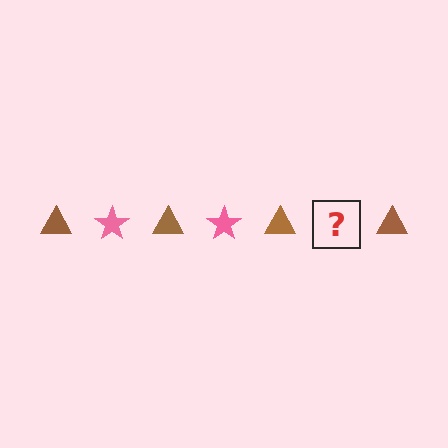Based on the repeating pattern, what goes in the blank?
The blank should be a pink star.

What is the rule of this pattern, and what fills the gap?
The rule is that the pattern alternates between brown triangle and pink star. The gap should be filled with a pink star.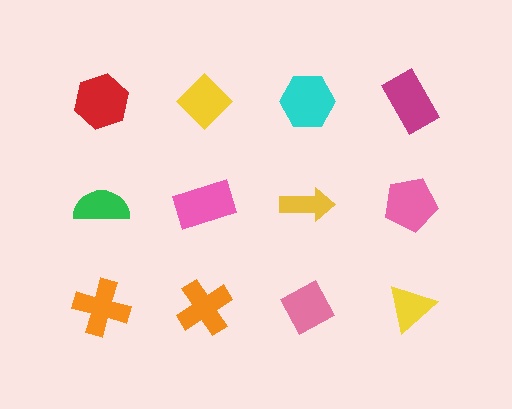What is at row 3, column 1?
An orange cross.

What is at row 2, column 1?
A green semicircle.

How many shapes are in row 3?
4 shapes.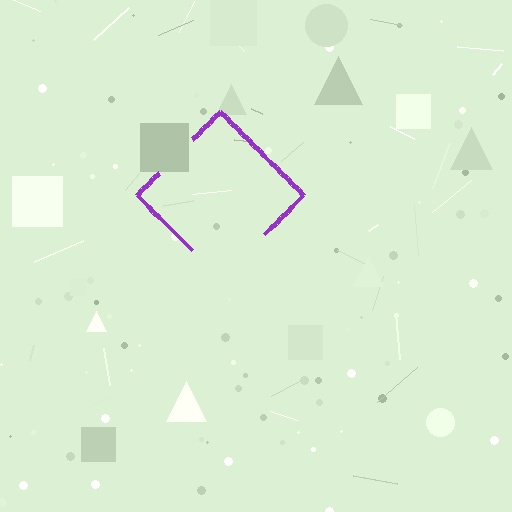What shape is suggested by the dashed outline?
The dashed outline suggests a diamond.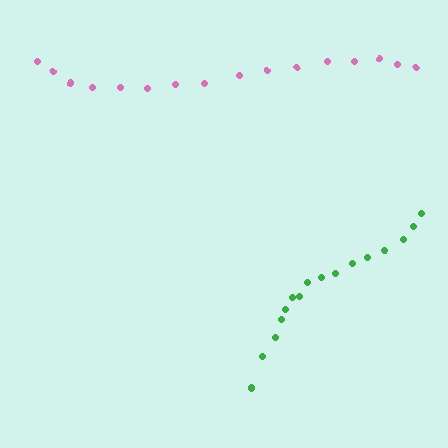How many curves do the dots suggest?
There are 2 distinct paths.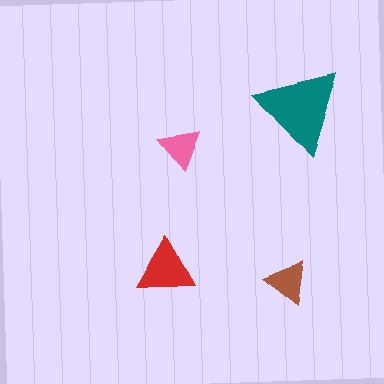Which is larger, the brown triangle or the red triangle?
The red one.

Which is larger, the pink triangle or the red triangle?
The red one.